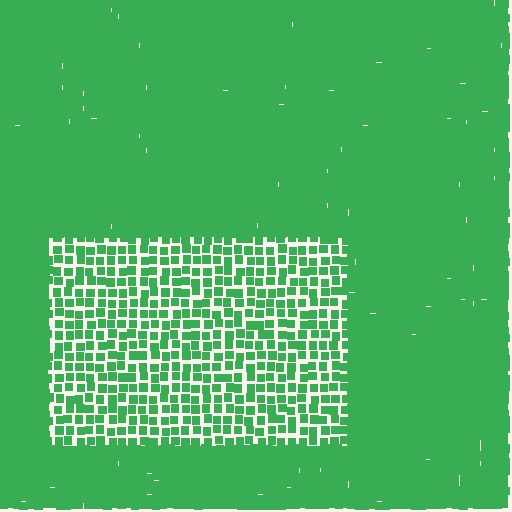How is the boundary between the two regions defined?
The boundary is defined by a change in element density (approximately 2.3x ratio). All elements are the same color, size, and shape.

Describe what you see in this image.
The image contains small green elements arranged at two different densities. A rectangle-shaped region is visible where the elements are less densely packed than the surrounding area.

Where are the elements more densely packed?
The elements are more densely packed outside the rectangle boundary.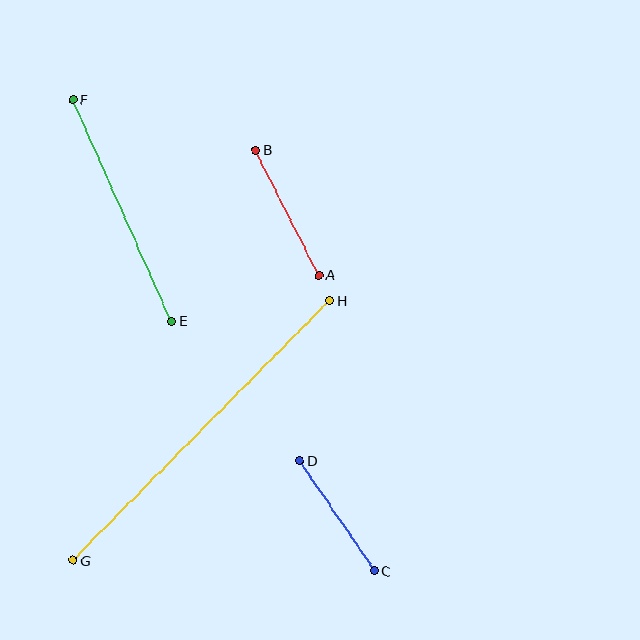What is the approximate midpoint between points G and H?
The midpoint is at approximately (201, 430) pixels.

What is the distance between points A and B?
The distance is approximately 141 pixels.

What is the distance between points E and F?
The distance is approximately 242 pixels.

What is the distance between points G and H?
The distance is approximately 365 pixels.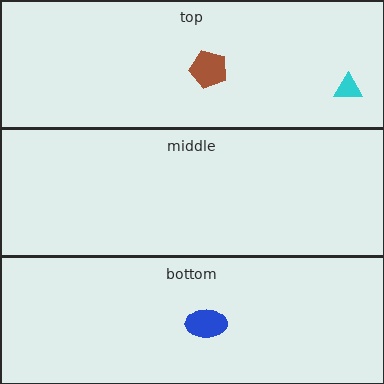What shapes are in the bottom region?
The blue ellipse.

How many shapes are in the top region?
2.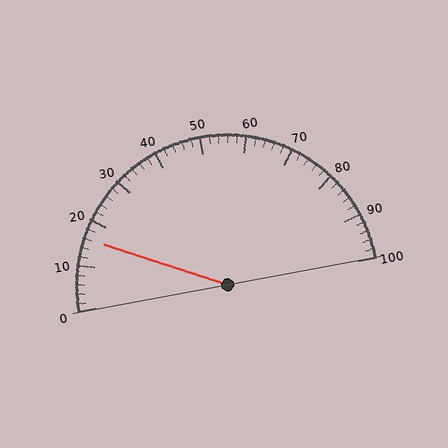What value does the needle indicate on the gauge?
The needle indicates approximately 16.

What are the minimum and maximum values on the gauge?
The gauge ranges from 0 to 100.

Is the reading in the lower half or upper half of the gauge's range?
The reading is in the lower half of the range (0 to 100).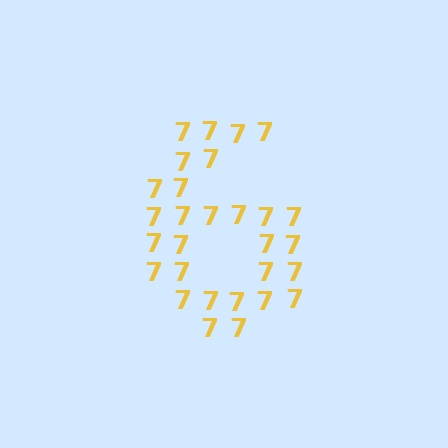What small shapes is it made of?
It is made of small digit 7's.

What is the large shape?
The large shape is the digit 6.